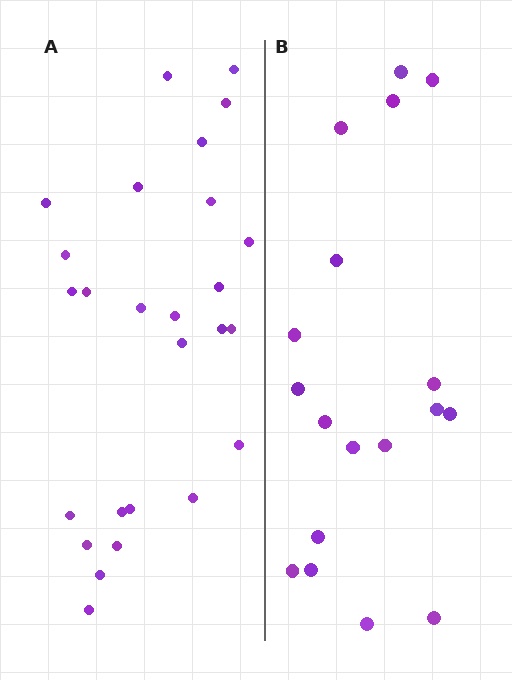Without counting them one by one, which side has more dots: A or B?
Region A (the left region) has more dots.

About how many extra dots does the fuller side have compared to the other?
Region A has roughly 8 or so more dots than region B.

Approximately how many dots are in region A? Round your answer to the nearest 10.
About 30 dots. (The exact count is 26, which rounds to 30.)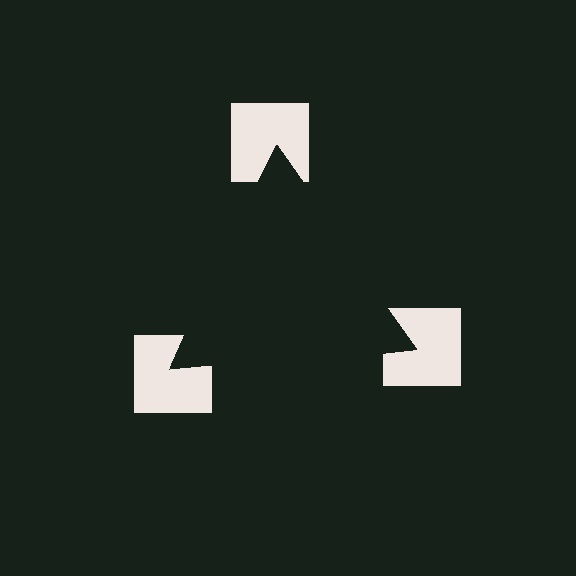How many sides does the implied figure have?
3 sides.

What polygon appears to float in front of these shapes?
An illusory triangle — its edges are inferred from the aligned wedge cuts in the notched squares, not physically drawn.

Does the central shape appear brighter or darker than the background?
It typically appears slightly darker than the background, even though no actual brightness change is drawn.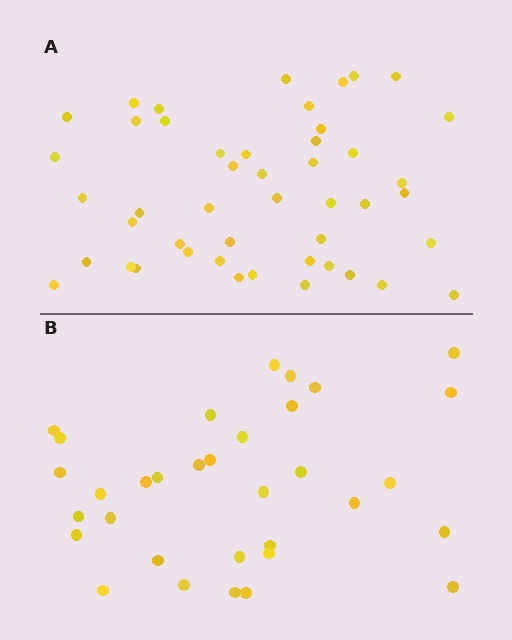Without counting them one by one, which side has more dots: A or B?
Region A (the top region) has more dots.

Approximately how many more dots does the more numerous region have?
Region A has approximately 15 more dots than region B.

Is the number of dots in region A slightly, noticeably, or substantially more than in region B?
Region A has noticeably more, but not dramatically so. The ratio is roughly 1.4 to 1.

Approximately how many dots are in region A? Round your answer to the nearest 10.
About 50 dots. (The exact count is 47, which rounds to 50.)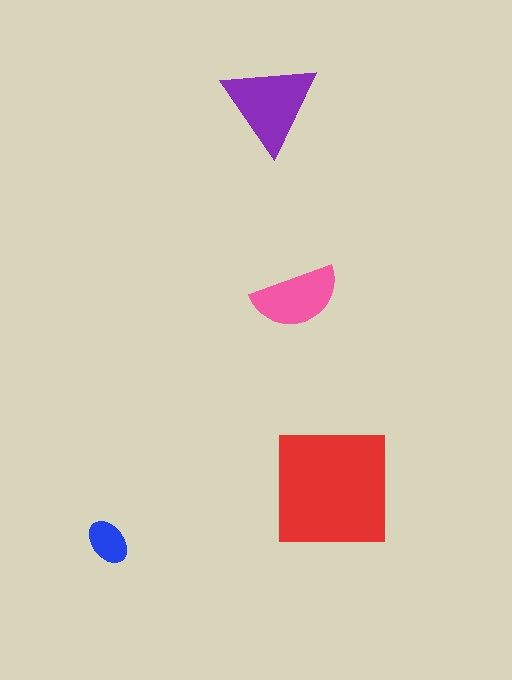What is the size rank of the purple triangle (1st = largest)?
2nd.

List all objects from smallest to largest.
The blue ellipse, the pink semicircle, the purple triangle, the red square.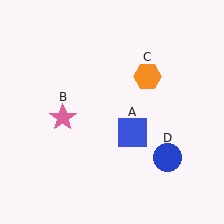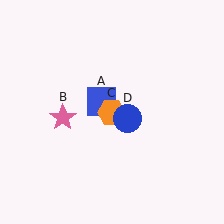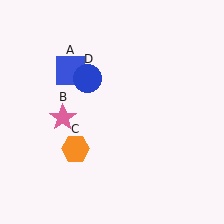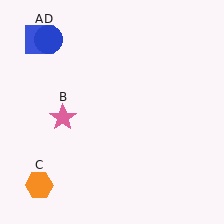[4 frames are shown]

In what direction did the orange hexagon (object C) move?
The orange hexagon (object C) moved down and to the left.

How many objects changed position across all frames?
3 objects changed position: blue square (object A), orange hexagon (object C), blue circle (object D).